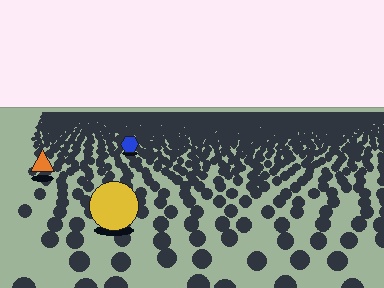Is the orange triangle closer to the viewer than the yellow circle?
No. The yellow circle is closer — you can tell from the texture gradient: the ground texture is coarser near it.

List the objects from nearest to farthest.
From nearest to farthest: the yellow circle, the orange triangle, the blue hexagon.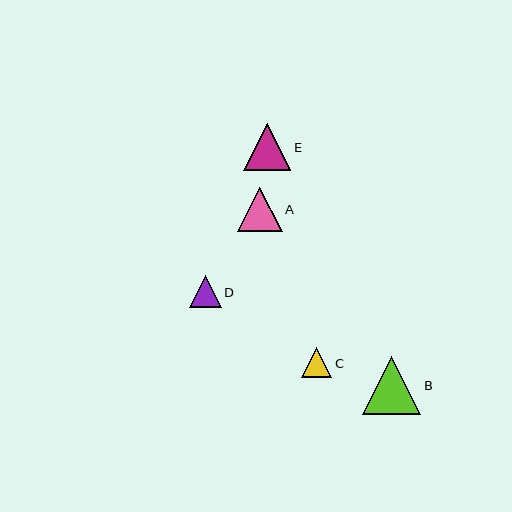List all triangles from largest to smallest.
From largest to smallest: B, E, A, D, C.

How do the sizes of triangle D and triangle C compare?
Triangle D and triangle C are approximately the same size.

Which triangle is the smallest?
Triangle C is the smallest with a size of approximately 30 pixels.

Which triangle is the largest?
Triangle B is the largest with a size of approximately 58 pixels.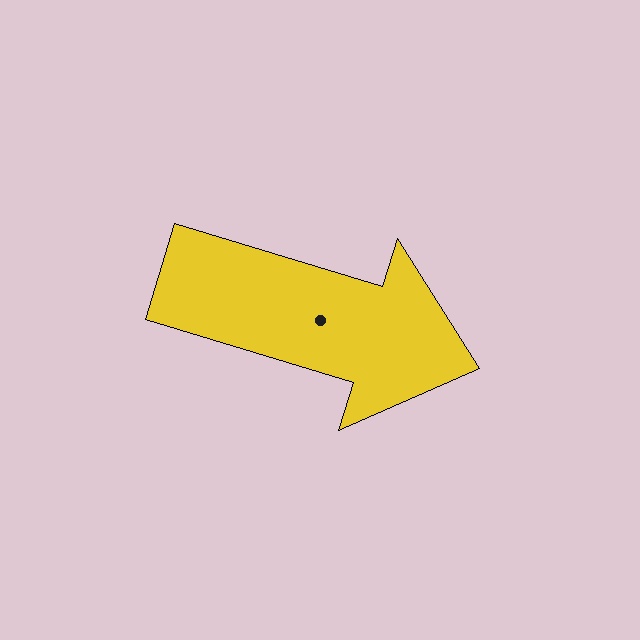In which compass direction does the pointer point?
East.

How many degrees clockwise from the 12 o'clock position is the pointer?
Approximately 107 degrees.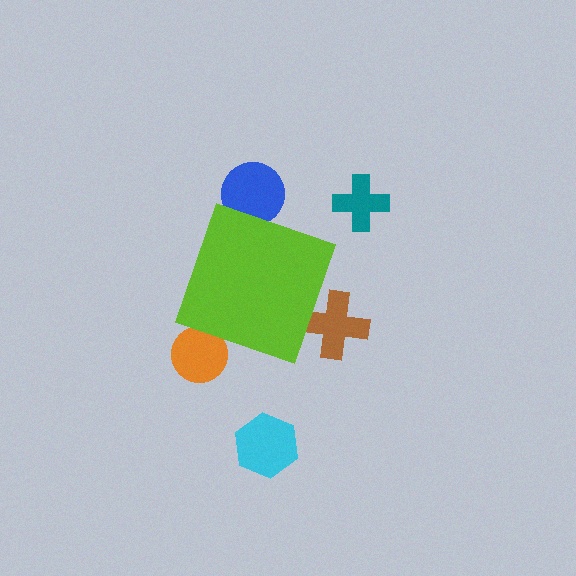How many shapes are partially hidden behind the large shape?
3 shapes are partially hidden.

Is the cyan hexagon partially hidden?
No, the cyan hexagon is fully visible.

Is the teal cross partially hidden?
No, the teal cross is fully visible.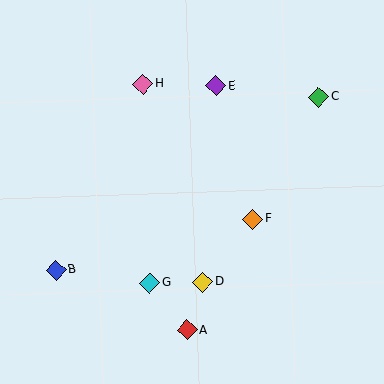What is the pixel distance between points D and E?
The distance between D and E is 196 pixels.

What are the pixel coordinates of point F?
Point F is at (252, 219).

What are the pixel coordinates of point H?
Point H is at (143, 84).